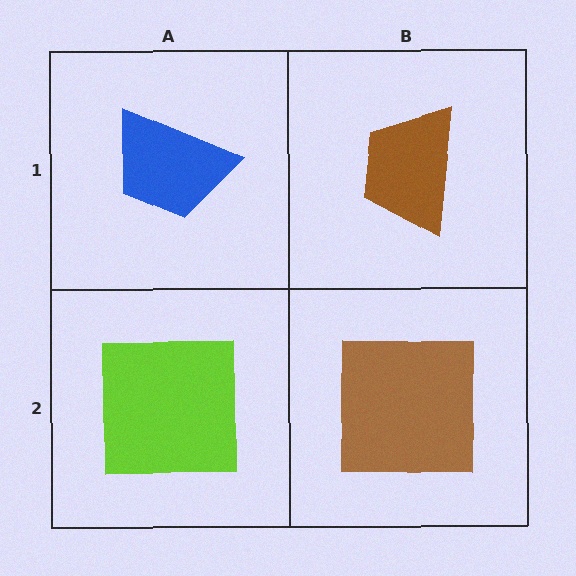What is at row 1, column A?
A blue trapezoid.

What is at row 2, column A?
A lime square.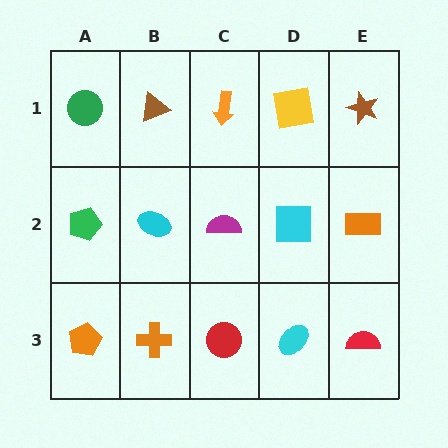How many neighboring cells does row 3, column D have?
3.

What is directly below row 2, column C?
A red circle.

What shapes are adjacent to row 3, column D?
A cyan square (row 2, column D), a red circle (row 3, column C), a red semicircle (row 3, column E).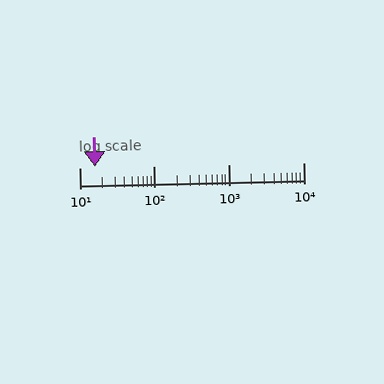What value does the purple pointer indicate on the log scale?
The pointer indicates approximately 16.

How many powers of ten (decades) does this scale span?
The scale spans 3 decades, from 10 to 10000.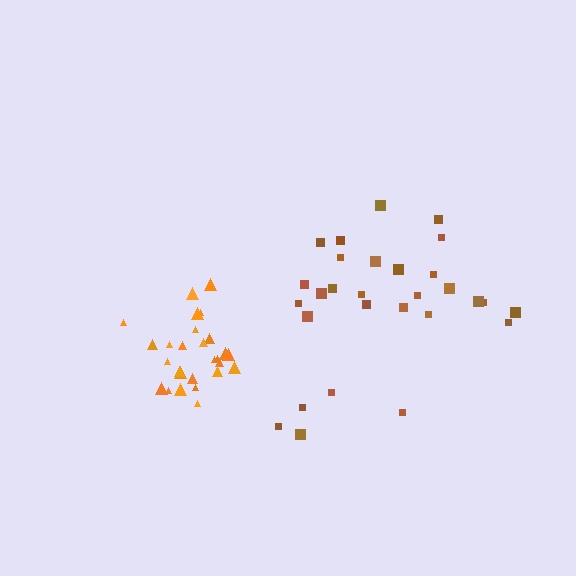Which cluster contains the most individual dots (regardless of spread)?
Brown (30).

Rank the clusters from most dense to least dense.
orange, brown.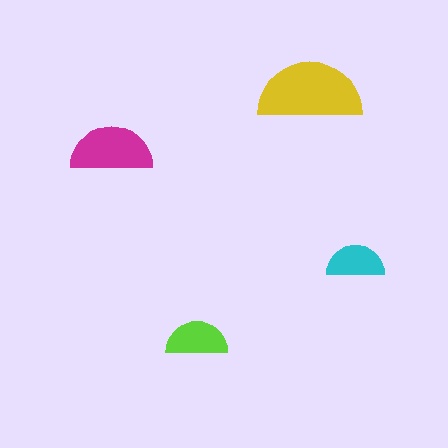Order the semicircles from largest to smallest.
the yellow one, the magenta one, the lime one, the cyan one.